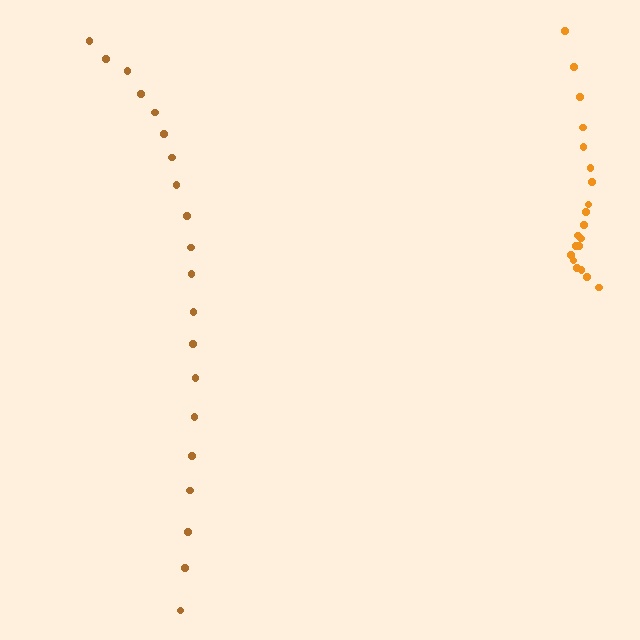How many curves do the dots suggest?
There are 2 distinct paths.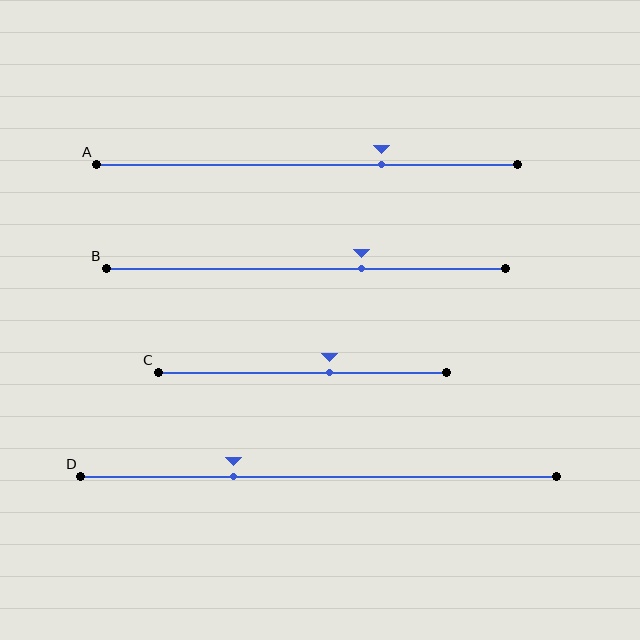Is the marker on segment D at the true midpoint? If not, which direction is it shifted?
No, the marker on segment D is shifted to the left by about 18% of the segment length.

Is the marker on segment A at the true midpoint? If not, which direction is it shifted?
No, the marker on segment A is shifted to the right by about 18% of the segment length.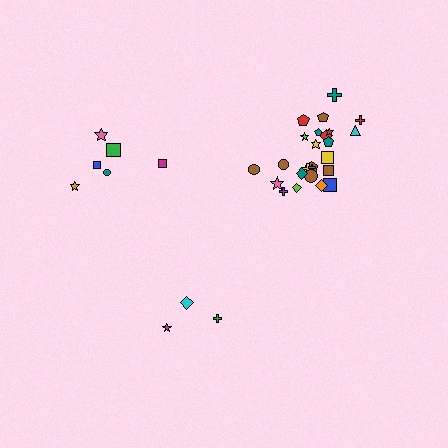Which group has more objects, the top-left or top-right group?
The top-right group.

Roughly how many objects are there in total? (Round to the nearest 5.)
Roughly 35 objects in total.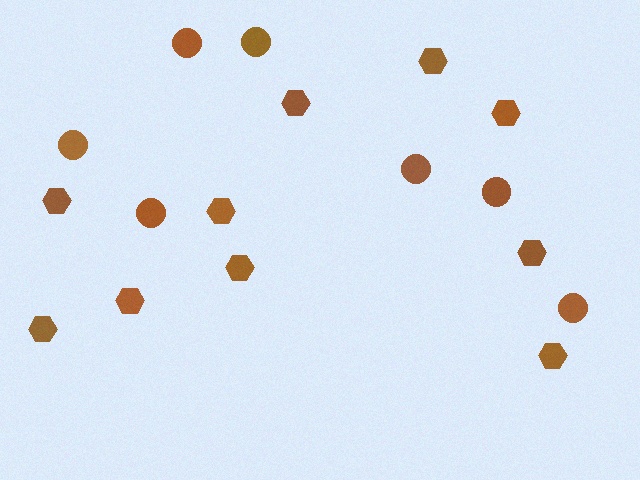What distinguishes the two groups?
There are 2 groups: one group of circles (7) and one group of hexagons (10).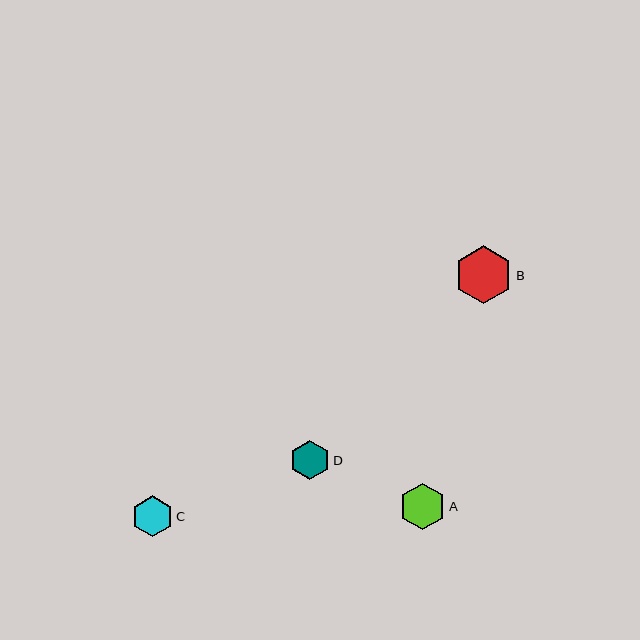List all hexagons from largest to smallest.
From largest to smallest: B, A, C, D.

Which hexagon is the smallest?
Hexagon D is the smallest with a size of approximately 40 pixels.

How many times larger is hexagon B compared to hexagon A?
Hexagon B is approximately 1.3 times the size of hexagon A.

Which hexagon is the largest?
Hexagon B is the largest with a size of approximately 58 pixels.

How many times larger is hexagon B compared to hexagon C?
Hexagon B is approximately 1.4 times the size of hexagon C.